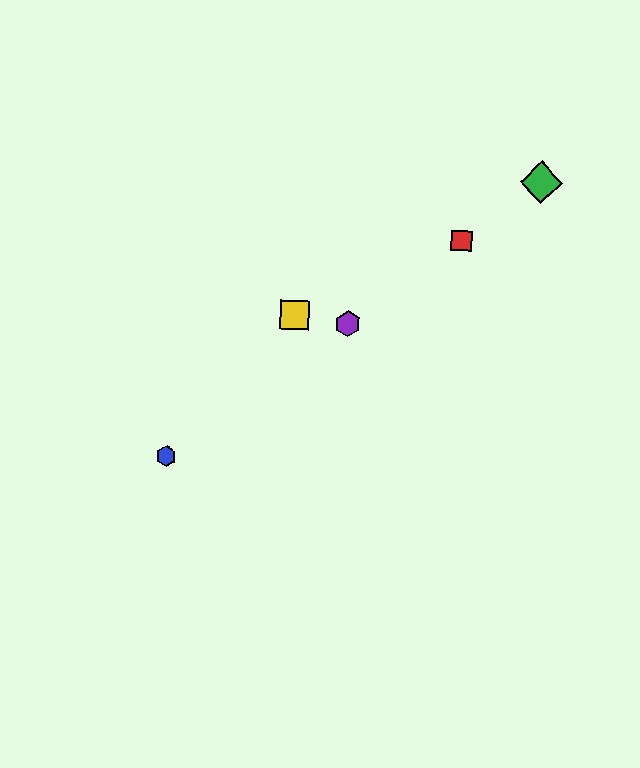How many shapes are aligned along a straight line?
4 shapes (the red square, the blue hexagon, the green diamond, the purple hexagon) are aligned along a straight line.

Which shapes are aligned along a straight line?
The red square, the blue hexagon, the green diamond, the purple hexagon are aligned along a straight line.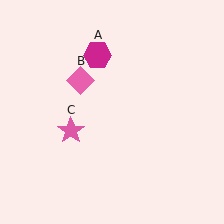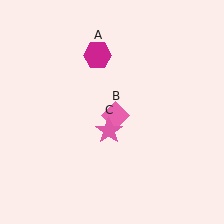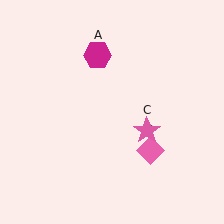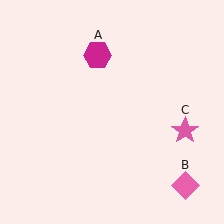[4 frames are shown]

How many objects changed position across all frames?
2 objects changed position: pink diamond (object B), pink star (object C).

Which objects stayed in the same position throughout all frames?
Magenta hexagon (object A) remained stationary.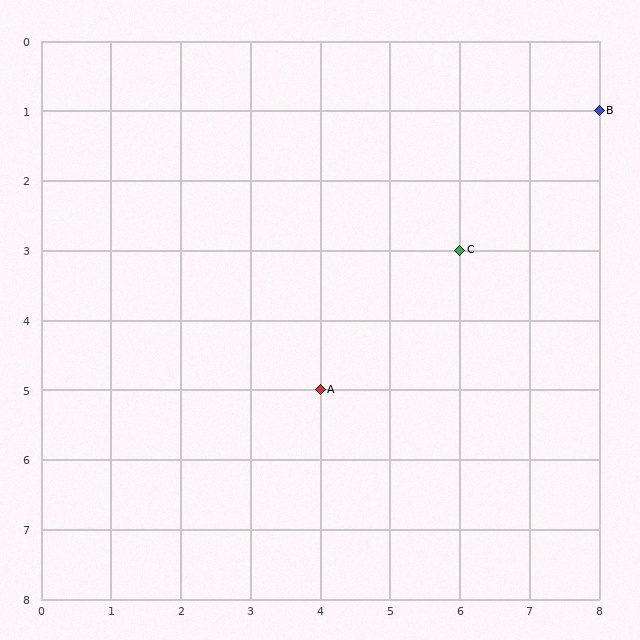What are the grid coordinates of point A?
Point A is at grid coordinates (4, 5).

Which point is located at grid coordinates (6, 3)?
Point C is at (6, 3).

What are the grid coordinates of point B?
Point B is at grid coordinates (8, 1).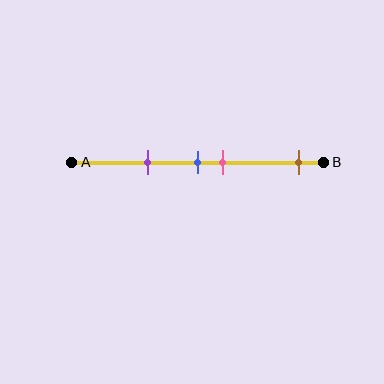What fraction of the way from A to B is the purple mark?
The purple mark is approximately 30% (0.3) of the way from A to B.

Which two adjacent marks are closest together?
The blue and pink marks are the closest adjacent pair.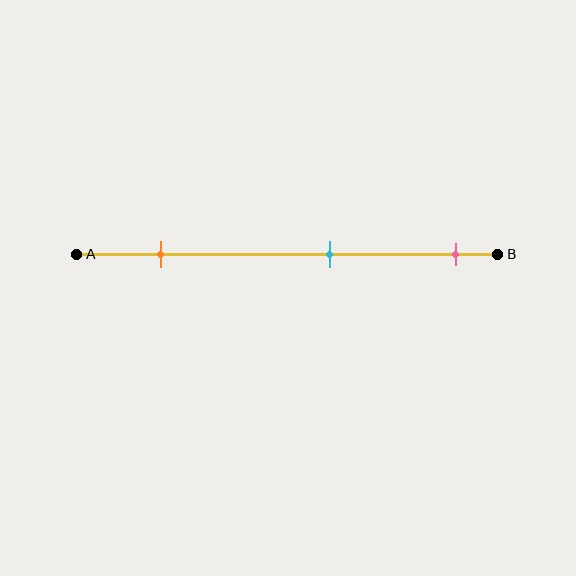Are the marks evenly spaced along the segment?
Yes, the marks are approximately evenly spaced.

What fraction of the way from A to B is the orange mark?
The orange mark is approximately 20% (0.2) of the way from A to B.